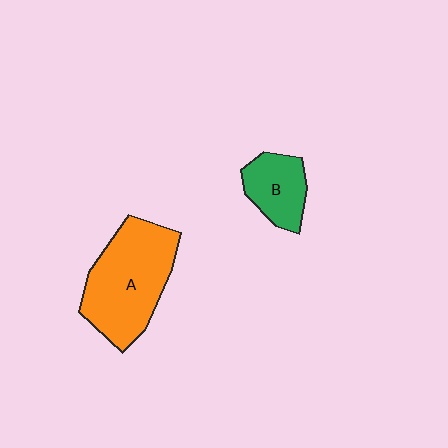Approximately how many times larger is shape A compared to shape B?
Approximately 2.1 times.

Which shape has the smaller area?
Shape B (green).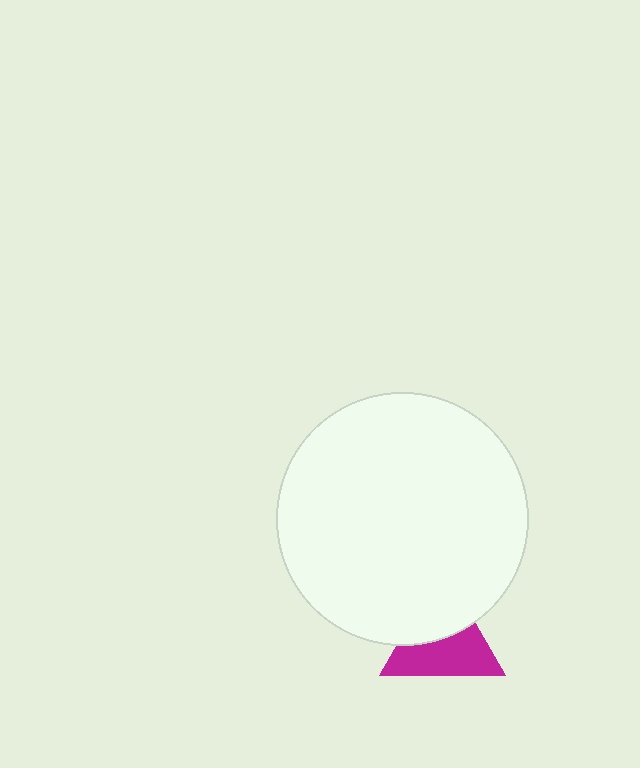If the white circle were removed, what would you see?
You would see the complete magenta triangle.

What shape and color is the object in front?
The object in front is a white circle.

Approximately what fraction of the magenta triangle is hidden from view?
Roughly 43% of the magenta triangle is hidden behind the white circle.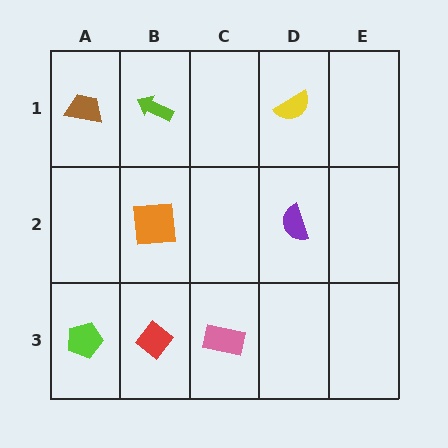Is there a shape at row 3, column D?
No, that cell is empty.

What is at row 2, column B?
An orange square.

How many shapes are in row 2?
2 shapes.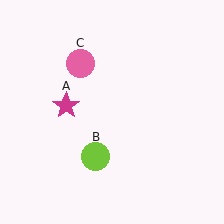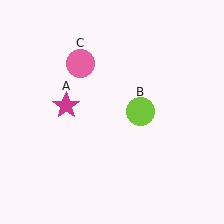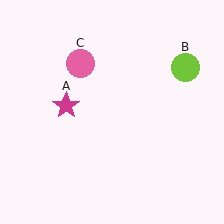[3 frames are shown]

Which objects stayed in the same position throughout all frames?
Magenta star (object A) and pink circle (object C) remained stationary.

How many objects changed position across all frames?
1 object changed position: lime circle (object B).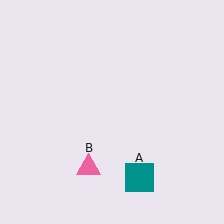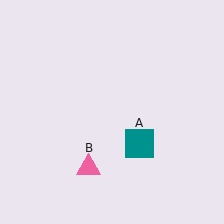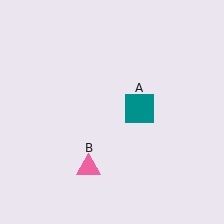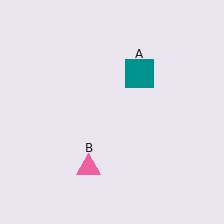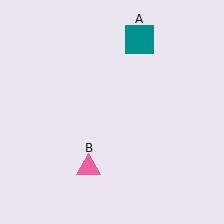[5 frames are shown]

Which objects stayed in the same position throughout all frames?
Pink triangle (object B) remained stationary.